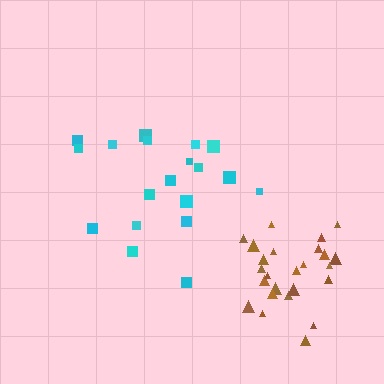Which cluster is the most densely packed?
Brown.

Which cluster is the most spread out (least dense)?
Cyan.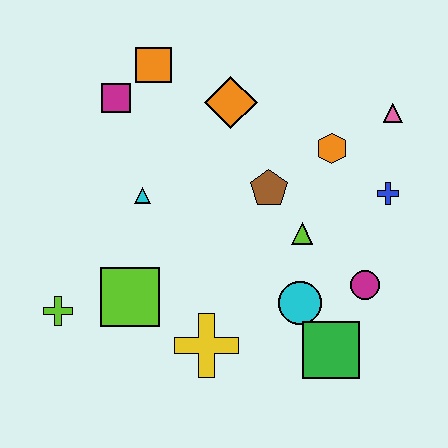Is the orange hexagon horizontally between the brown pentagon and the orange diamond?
No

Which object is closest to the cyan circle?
The green square is closest to the cyan circle.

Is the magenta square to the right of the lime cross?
Yes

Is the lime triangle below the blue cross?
Yes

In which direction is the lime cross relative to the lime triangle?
The lime cross is to the left of the lime triangle.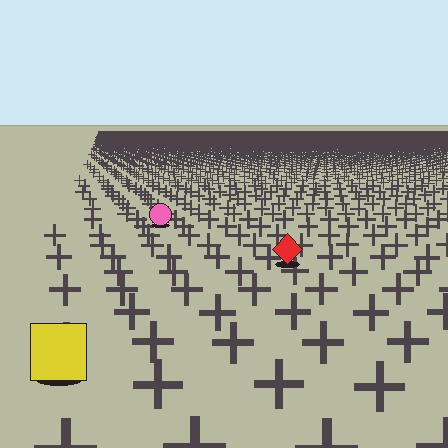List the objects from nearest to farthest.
From nearest to farthest: the yellow square, the red diamond, the pink circle.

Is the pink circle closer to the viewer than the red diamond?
No. The red diamond is closer — you can tell from the texture gradient: the ground texture is coarser near it.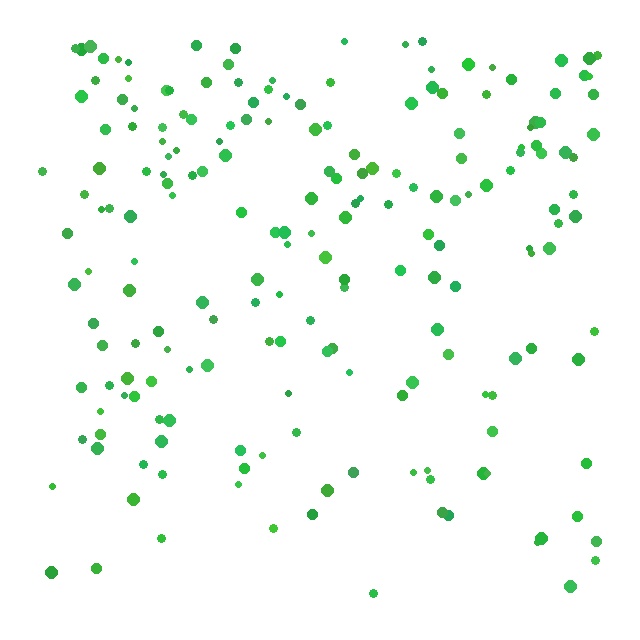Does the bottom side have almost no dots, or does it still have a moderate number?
Still a moderate number, just noticeably fewer than the top.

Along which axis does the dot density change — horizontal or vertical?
Vertical.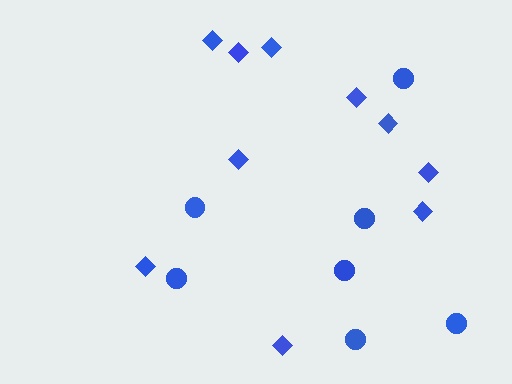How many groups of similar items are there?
There are 2 groups: one group of diamonds (10) and one group of circles (7).